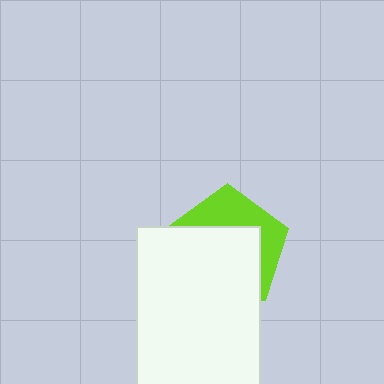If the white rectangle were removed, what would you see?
You would see the complete lime pentagon.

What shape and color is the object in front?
The object in front is a white rectangle.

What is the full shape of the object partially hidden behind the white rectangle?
The partially hidden object is a lime pentagon.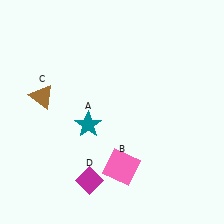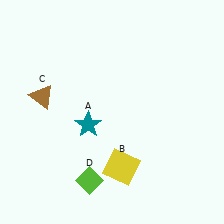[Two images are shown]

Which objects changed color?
B changed from pink to yellow. D changed from magenta to lime.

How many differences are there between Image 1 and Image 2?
There are 2 differences between the two images.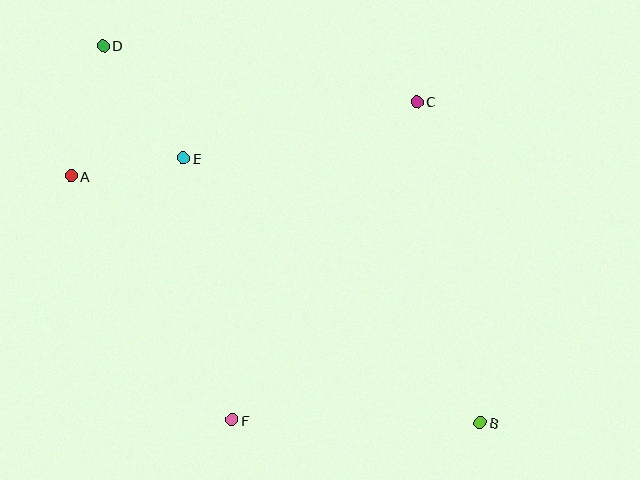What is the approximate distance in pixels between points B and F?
The distance between B and F is approximately 248 pixels.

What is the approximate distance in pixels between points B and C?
The distance between B and C is approximately 327 pixels.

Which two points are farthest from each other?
Points B and D are farthest from each other.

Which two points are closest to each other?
Points A and E are closest to each other.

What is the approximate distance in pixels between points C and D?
The distance between C and D is approximately 319 pixels.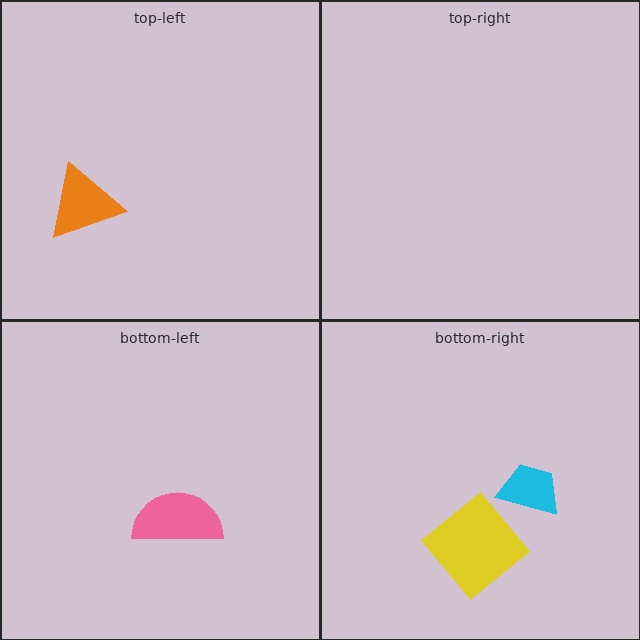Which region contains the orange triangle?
The top-left region.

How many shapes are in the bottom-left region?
1.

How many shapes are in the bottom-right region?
2.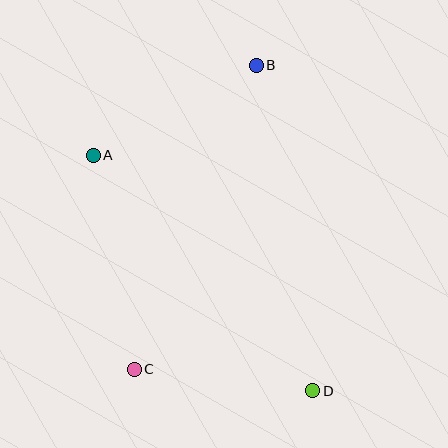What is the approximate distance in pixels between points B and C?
The distance between B and C is approximately 328 pixels.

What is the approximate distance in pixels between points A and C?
The distance between A and C is approximately 218 pixels.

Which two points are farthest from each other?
Points B and D are farthest from each other.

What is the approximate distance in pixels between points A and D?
The distance between A and D is approximately 322 pixels.